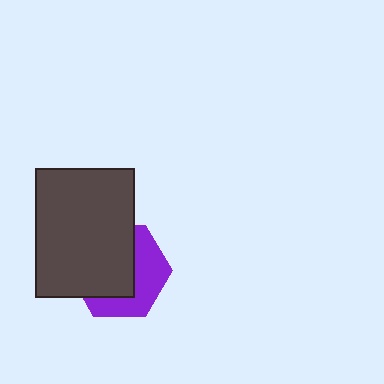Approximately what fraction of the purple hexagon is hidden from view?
Roughly 57% of the purple hexagon is hidden behind the dark gray rectangle.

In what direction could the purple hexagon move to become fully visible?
The purple hexagon could move toward the lower-right. That would shift it out from behind the dark gray rectangle entirely.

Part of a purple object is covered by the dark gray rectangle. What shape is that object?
It is a hexagon.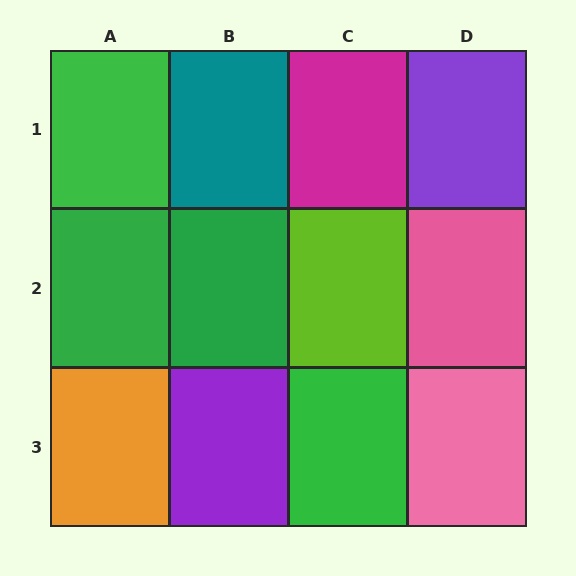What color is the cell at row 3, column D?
Pink.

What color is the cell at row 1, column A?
Green.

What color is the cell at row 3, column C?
Green.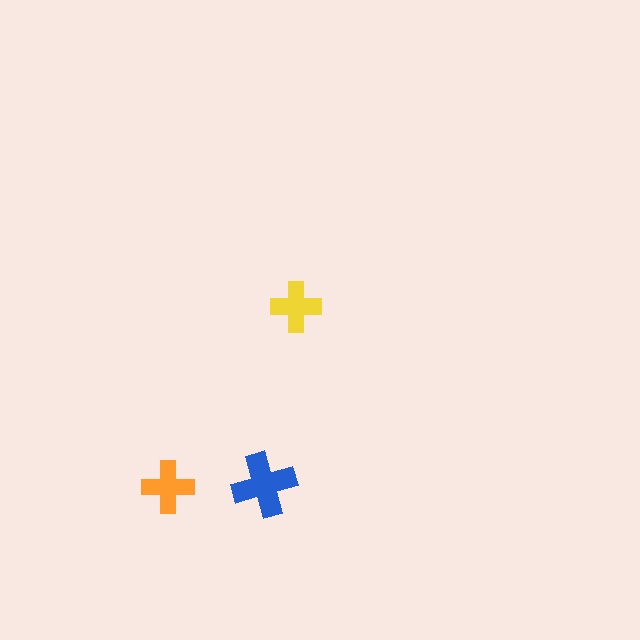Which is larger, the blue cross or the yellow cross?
The blue one.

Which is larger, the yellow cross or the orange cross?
The orange one.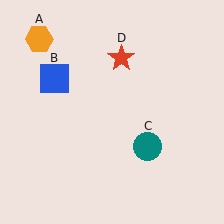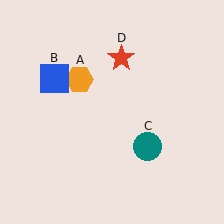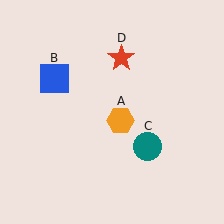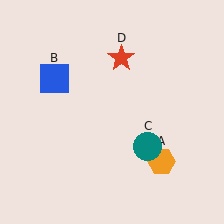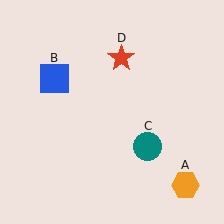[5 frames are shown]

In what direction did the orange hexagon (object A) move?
The orange hexagon (object A) moved down and to the right.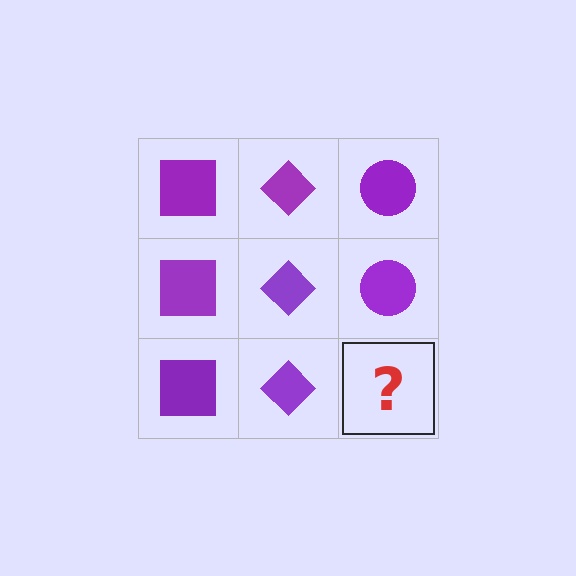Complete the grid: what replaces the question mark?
The question mark should be replaced with a purple circle.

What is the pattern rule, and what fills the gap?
The rule is that each column has a consistent shape. The gap should be filled with a purple circle.